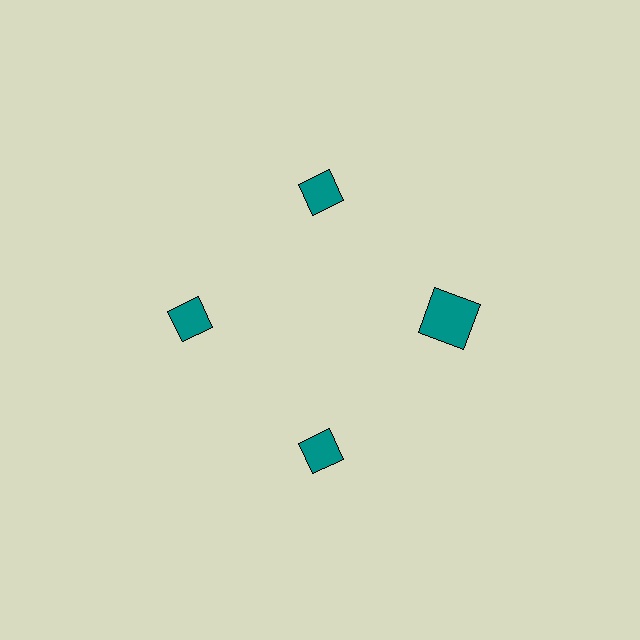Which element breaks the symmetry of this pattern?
The teal square at roughly the 3 o'clock position breaks the symmetry. All other shapes are teal diamonds.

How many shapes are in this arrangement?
There are 4 shapes arranged in a ring pattern.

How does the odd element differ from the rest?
It has a different shape: square instead of diamond.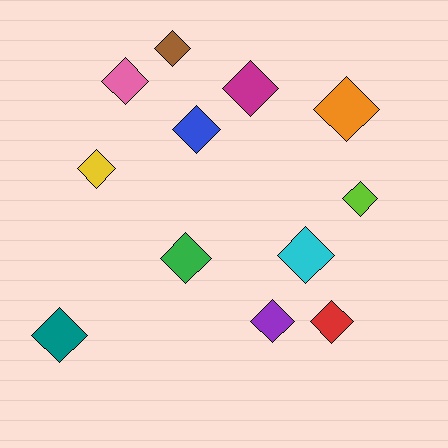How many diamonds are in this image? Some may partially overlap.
There are 12 diamonds.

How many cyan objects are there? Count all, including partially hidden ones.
There is 1 cyan object.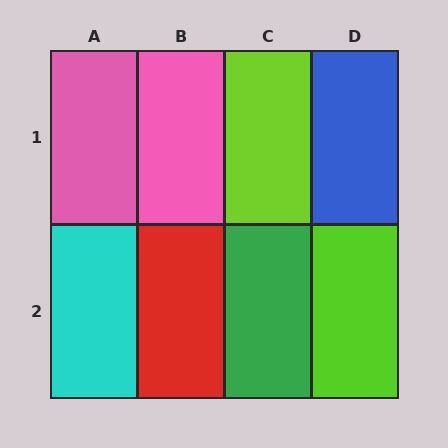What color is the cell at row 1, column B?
Pink.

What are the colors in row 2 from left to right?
Cyan, red, green, lime.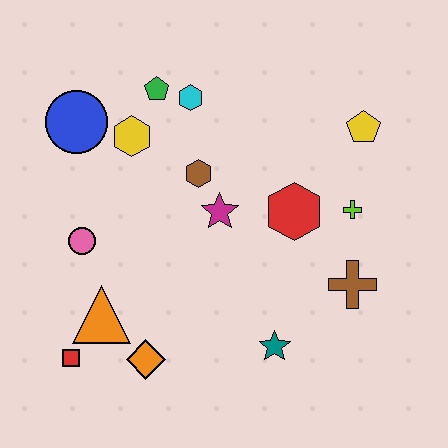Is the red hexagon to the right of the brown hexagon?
Yes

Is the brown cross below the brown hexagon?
Yes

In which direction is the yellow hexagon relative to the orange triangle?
The yellow hexagon is above the orange triangle.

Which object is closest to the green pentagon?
The cyan hexagon is closest to the green pentagon.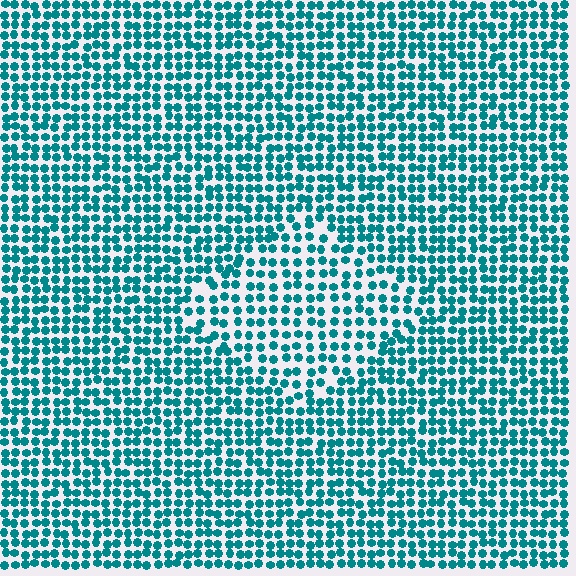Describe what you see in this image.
The image contains small teal elements arranged at two different densities. A diamond-shaped region is visible where the elements are less densely packed than the surrounding area.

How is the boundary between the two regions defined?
The boundary is defined by a change in element density (approximately 1.4x ratio). All elements are the same color, size, and shape.